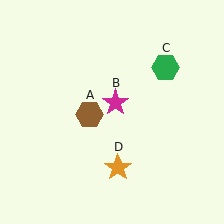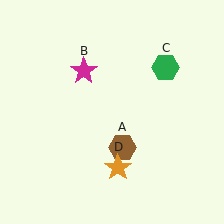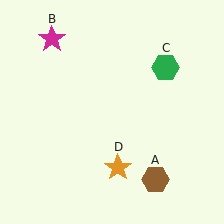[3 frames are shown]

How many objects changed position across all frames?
2 objects changed position: brown hexagon (object A), magenta star (object B).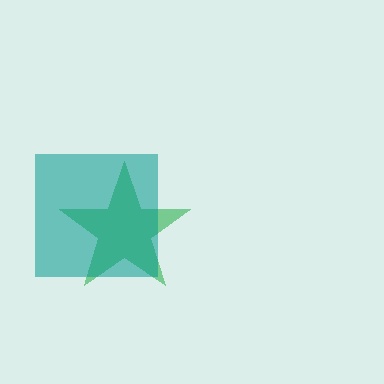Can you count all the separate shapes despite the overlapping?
Yes, there are 2 separate shapes.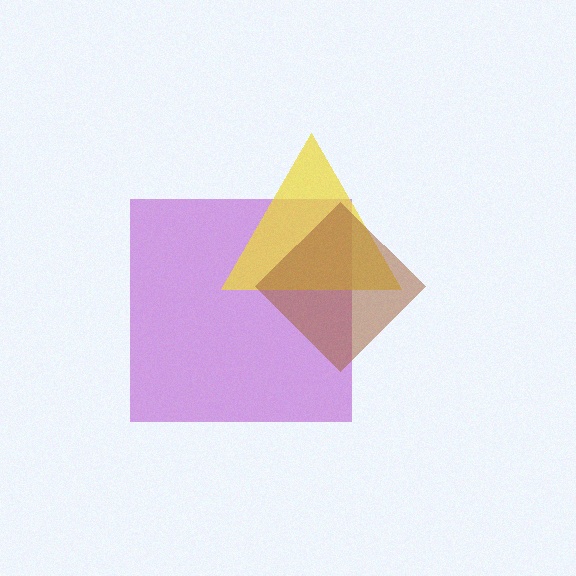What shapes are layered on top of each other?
The layered shapes are: a purple square, a yellow triangle, a brown diamond.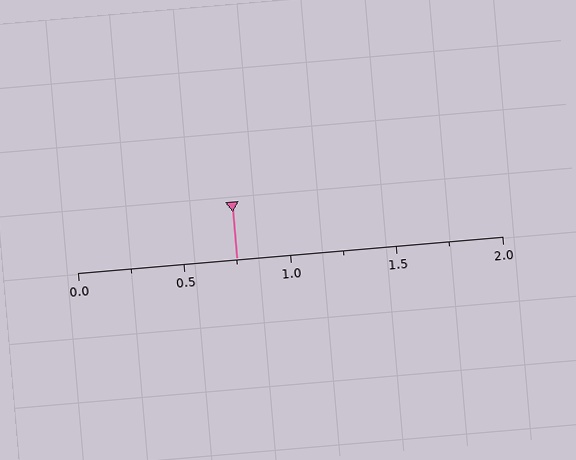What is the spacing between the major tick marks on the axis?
The major ticks are spaced 0.5 apart.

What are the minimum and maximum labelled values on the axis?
The axis runs from 0.0 to 2.0.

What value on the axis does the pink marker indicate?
The marker indicates approximately 0.75.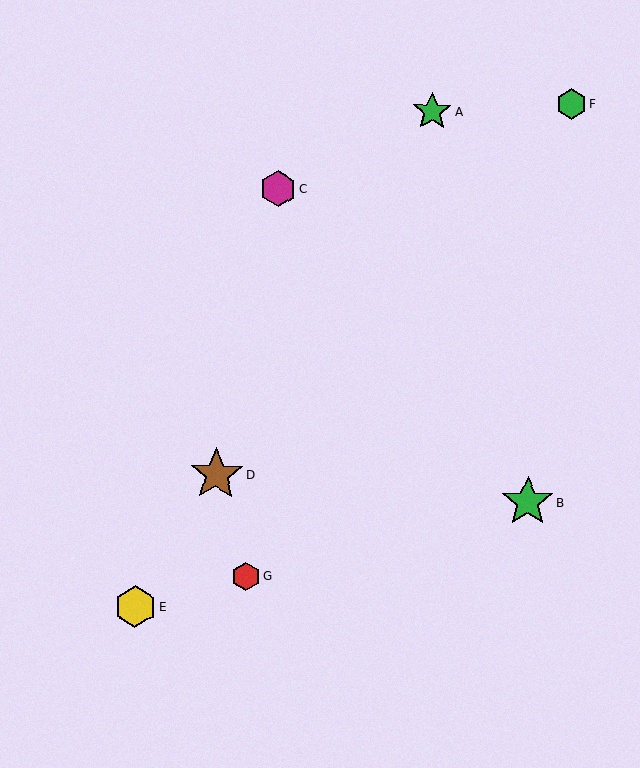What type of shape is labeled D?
Shape D is a brown star.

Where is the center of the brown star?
The center of the brown star is at (216, 475).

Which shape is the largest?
The brown star (labeled D) is the largest.